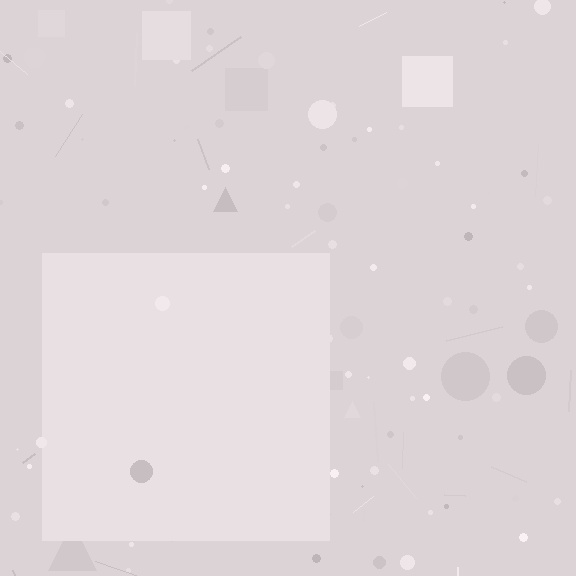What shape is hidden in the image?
A square is hidden in the image.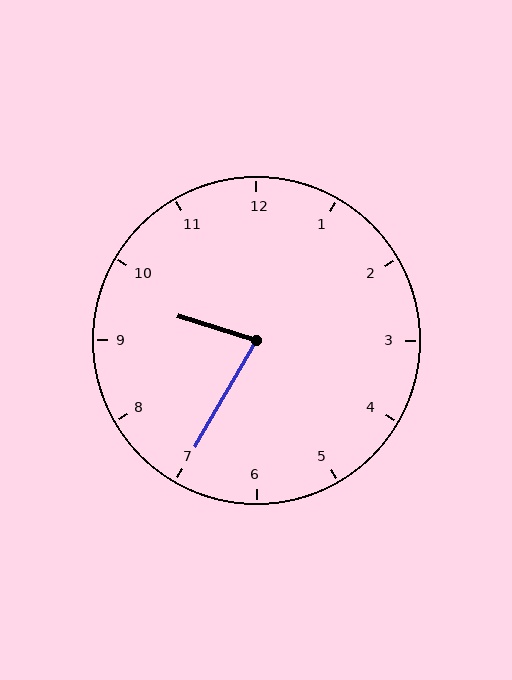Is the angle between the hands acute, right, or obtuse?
It is acute.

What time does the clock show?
9:35.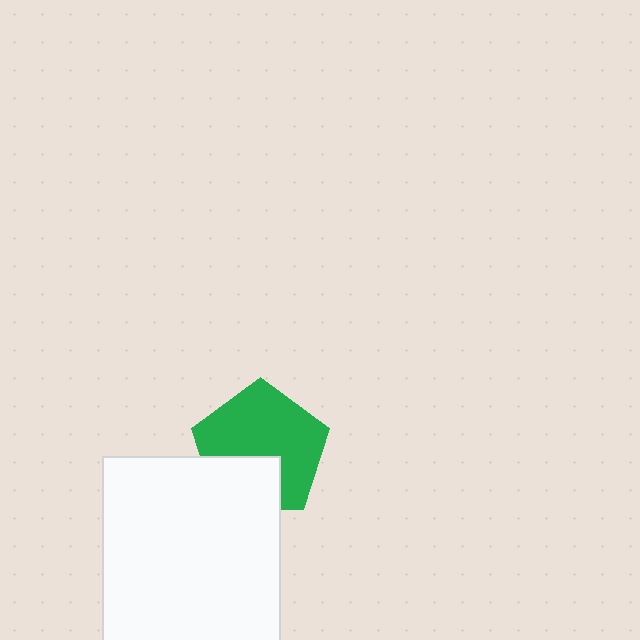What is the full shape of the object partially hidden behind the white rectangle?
The partially hidden object is a green pentagon.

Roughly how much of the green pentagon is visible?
Most of it is visible (roughly 69%).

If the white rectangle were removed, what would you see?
You would see the complete green pentagon.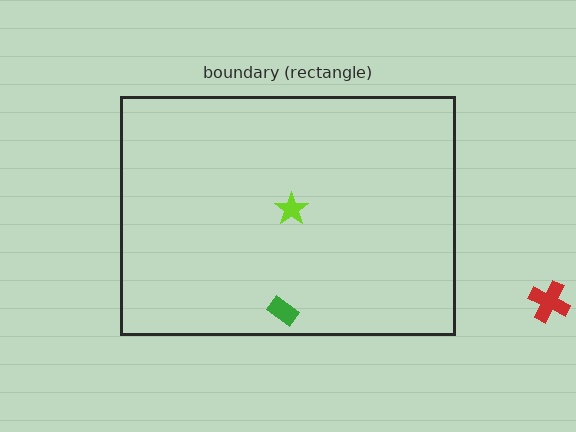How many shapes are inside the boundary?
2 inside, 1 outside.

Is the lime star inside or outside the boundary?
Inside.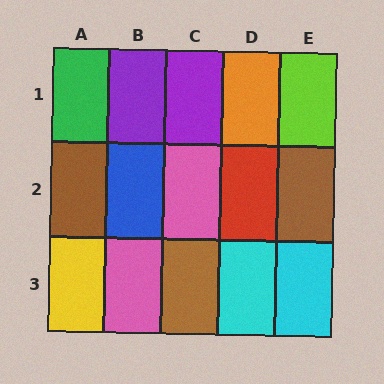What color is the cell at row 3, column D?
Cyan.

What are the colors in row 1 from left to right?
Green, purple, purple, orange, lime.